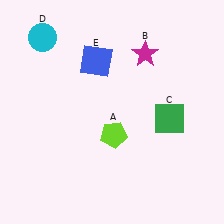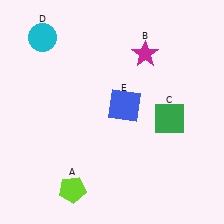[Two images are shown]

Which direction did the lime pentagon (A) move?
The lime pentagon (A) moved down.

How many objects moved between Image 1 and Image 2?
2 objects moved between the two images.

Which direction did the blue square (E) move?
The blue square (E) moved down.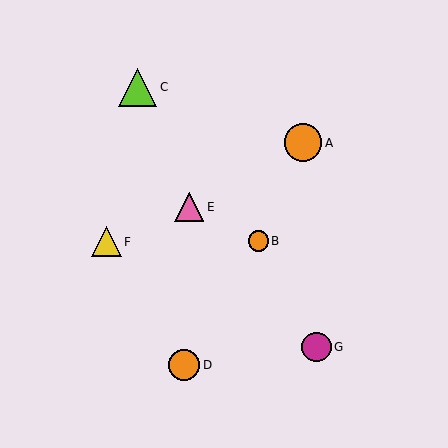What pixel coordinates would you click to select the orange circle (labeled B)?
Click at (258, 241) to select the orange circle B.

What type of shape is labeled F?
Shape F is a yellow triangle.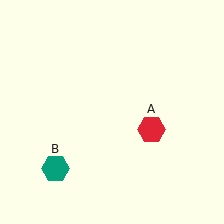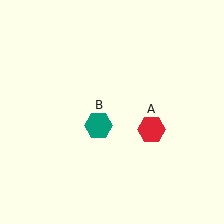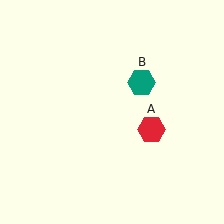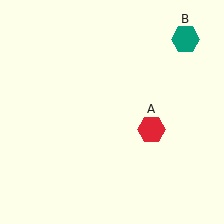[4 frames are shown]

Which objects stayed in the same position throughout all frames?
Red hexagon (object A) remained stationary.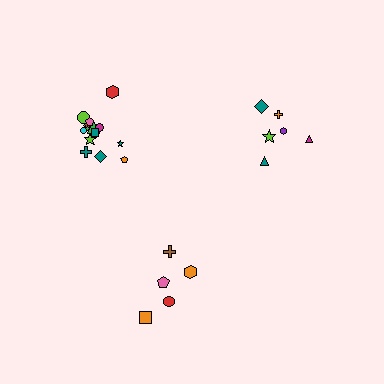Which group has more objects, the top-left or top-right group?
The top-left group.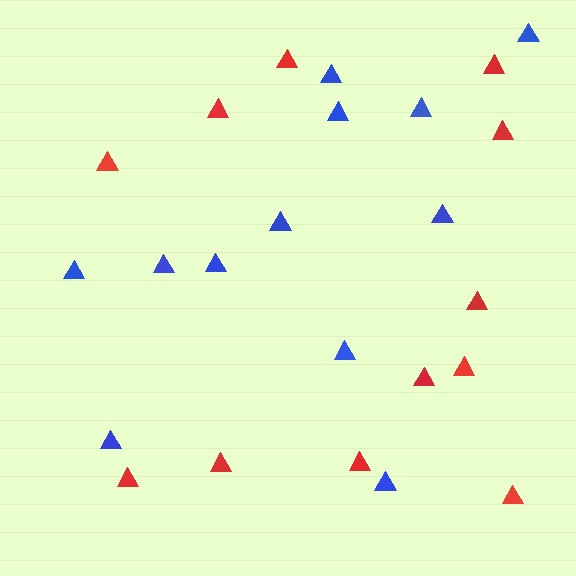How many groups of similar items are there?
There are 2 groups: one group of red triangles (12) and one group of blue triangles (12).